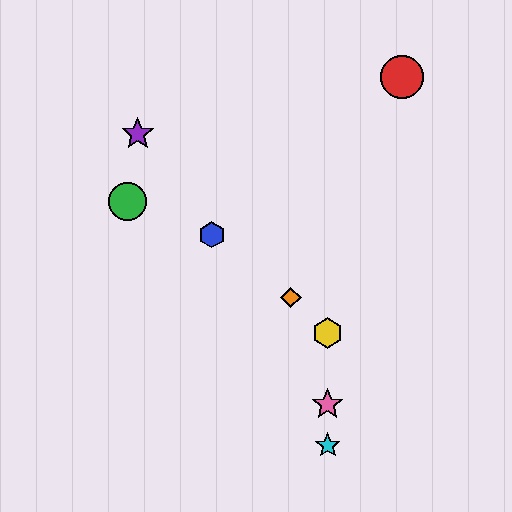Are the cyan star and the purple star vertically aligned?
No, the cyan star is at x≈328 and the purple star is at x≈138.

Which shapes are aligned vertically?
The yellow hexagon, the cyan star, the pink star are aligned vertically.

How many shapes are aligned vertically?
3 shapes (the yellow hexagon, the cyan star, the pink star) are aligned vertically.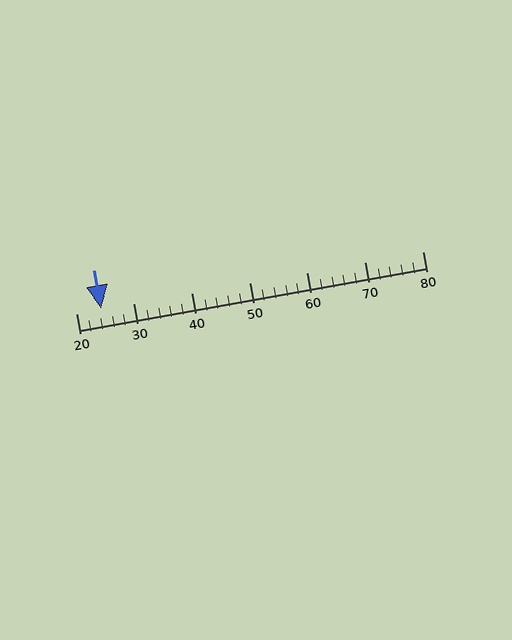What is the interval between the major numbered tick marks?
The major tick marks are spaced 10 units apart.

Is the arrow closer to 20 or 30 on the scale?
The arrow is closer to 20.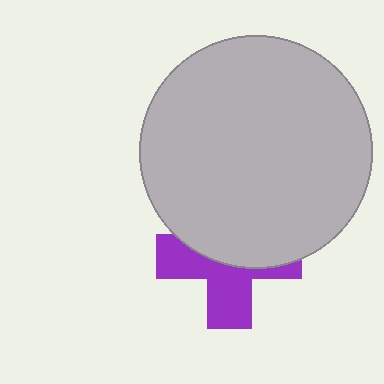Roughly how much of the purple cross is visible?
About half of it is visible (roughly 48%).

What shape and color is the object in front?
The object in front is a light gray circle.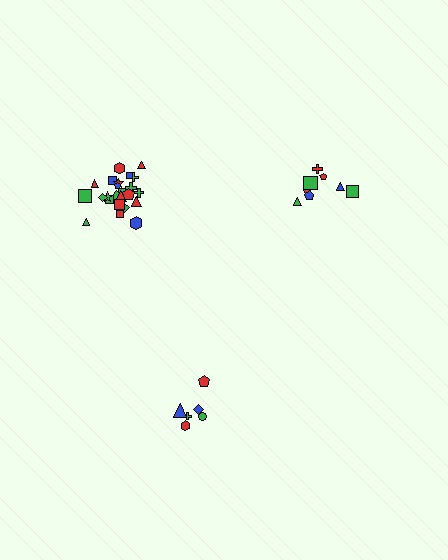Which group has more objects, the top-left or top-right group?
The top-left group.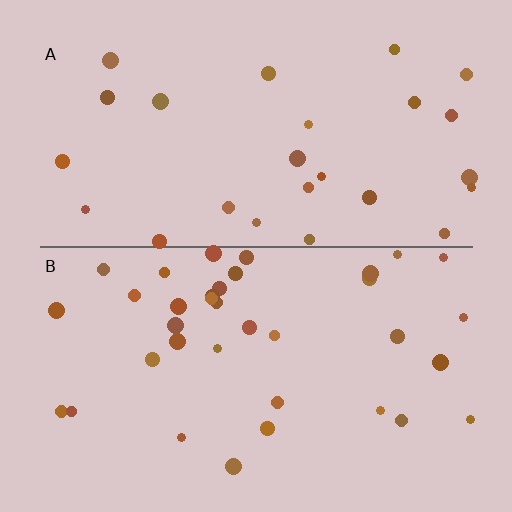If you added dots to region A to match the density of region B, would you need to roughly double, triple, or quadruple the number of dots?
Approximately double.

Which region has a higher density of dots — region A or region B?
B (the bottom).